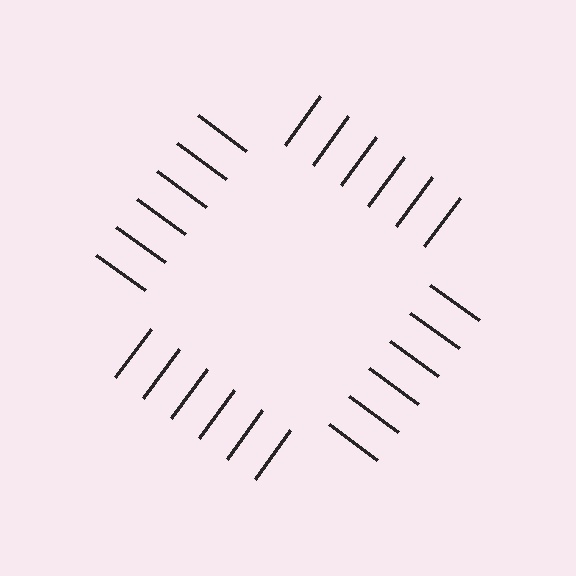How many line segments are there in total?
24 — 6 along each of the 4 edges.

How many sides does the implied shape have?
4 sides — the line-ends trace a square.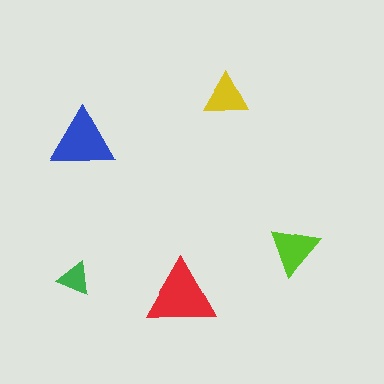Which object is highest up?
The yellow triangle is topmost.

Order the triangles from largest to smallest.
the red one, the blue one, the lime one, the yellow one, the green one.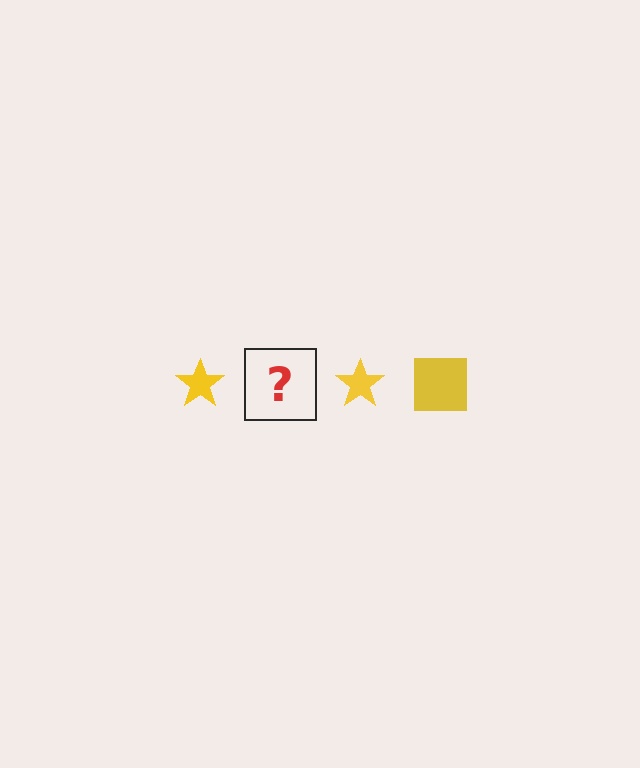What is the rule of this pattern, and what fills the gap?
The rule is that the pattern cycles through star, square shapes in yellow. The gap should be filled with a yellow square.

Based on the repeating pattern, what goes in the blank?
The blank should be a yellow square.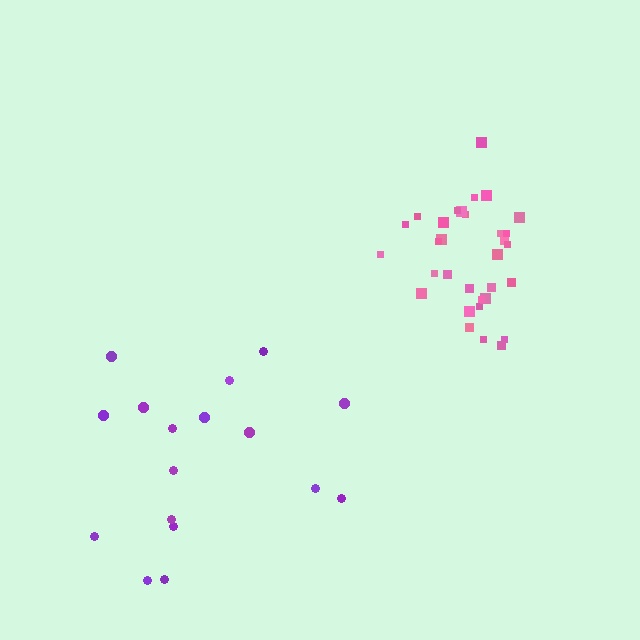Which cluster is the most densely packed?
Pink.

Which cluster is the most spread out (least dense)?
Purple.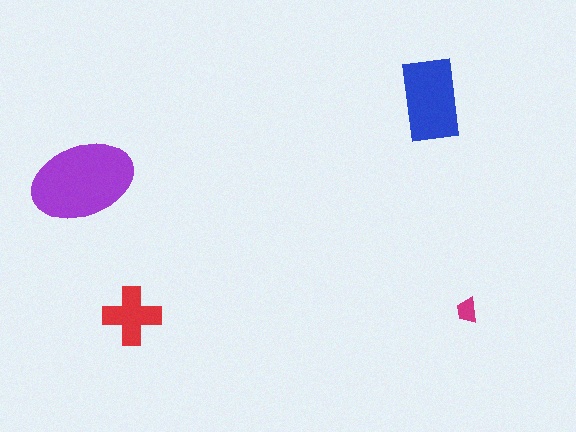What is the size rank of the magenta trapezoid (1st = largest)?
4th.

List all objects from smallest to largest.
The magenta trapezoid, the red cross, the blue rectangle, the purple ellipse.